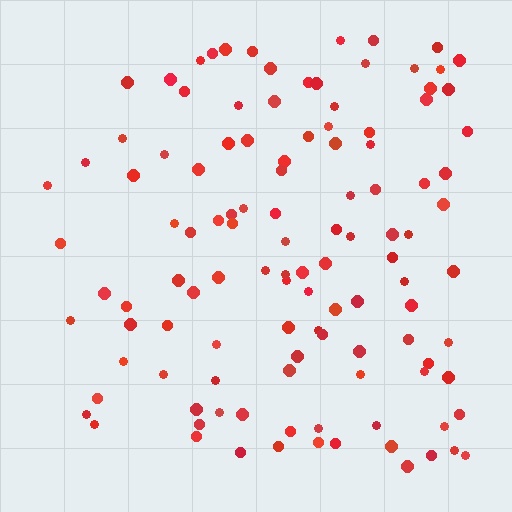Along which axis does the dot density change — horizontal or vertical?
Horizontal.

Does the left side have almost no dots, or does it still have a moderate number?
Still a moderate number, just noticeably fewer than the right.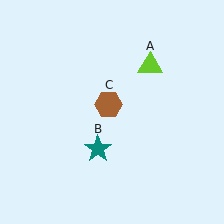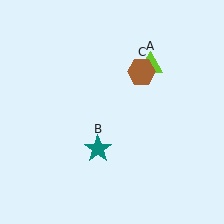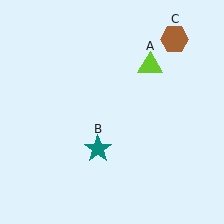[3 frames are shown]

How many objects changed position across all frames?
1 object changed position: brown hexagon (object C).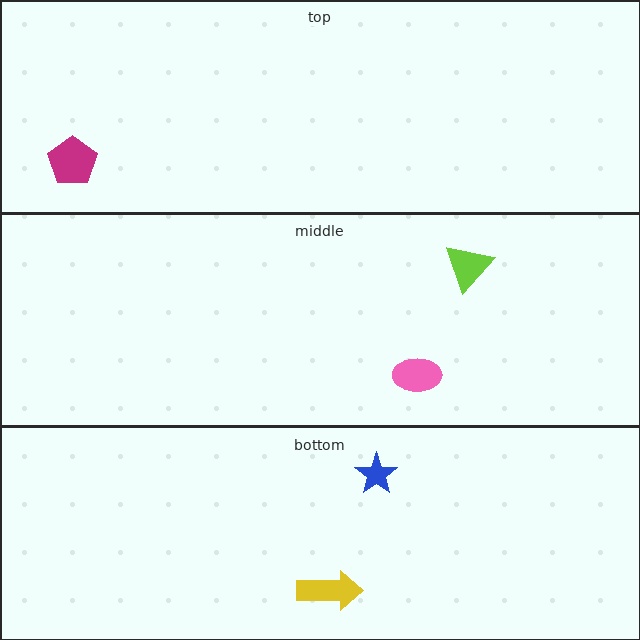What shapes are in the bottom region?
The blue star, the yellow arrow.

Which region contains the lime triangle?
The middle region.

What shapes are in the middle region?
The lime triangle, the pink ellipse.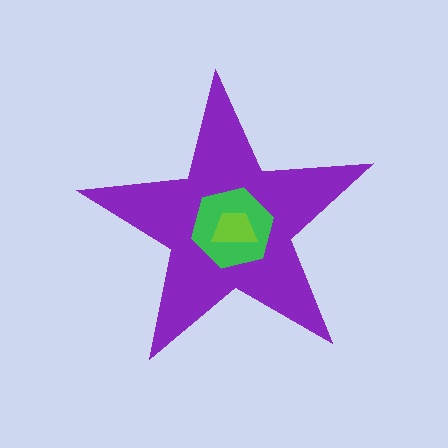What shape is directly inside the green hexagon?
The lime trapezoid.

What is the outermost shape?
The purple star.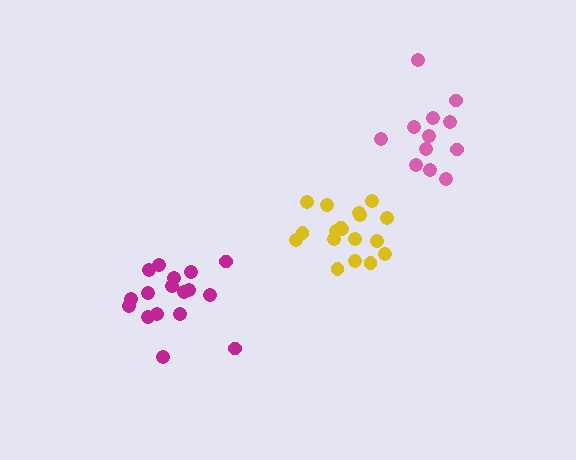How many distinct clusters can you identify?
There are 3 distinct clusters.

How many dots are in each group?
Group 1: 18 dots, Group 2: 12 dots, Group 3: 17 dots (47 total).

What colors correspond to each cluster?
The clusters are colored: yellow, pink, magenta.